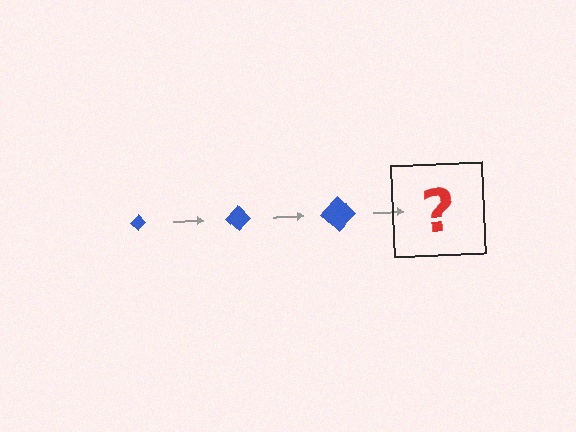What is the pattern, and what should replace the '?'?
The pattern is that the diamond gets progressively larger each step. The '?' should be a blue diamond, larger than the previous one.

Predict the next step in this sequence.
The next step is a blue diamond, larger than the previous one.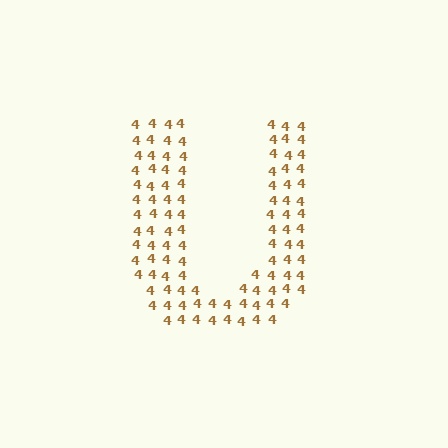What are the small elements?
The small elements are digit 4's.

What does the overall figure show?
The overall figure shows the letter U.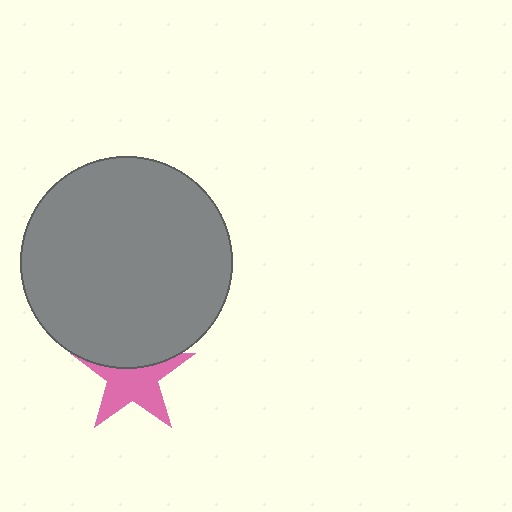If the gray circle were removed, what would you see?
You would see the complete pink star.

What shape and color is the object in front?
The object in front is a gray circle.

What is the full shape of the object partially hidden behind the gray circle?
The partially hidden object is a pink star.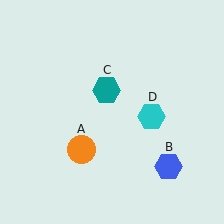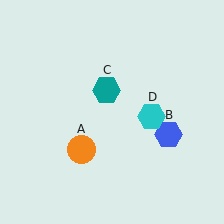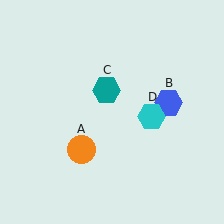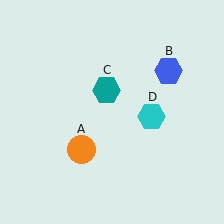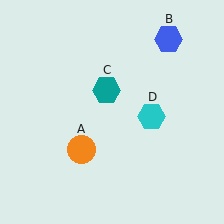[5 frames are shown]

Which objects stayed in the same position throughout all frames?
Orange circle (object A) and teal hexagon (object C) and cyan hexagon (object D) remained stationary.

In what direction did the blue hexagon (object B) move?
The blue hexagon (object B) moved up.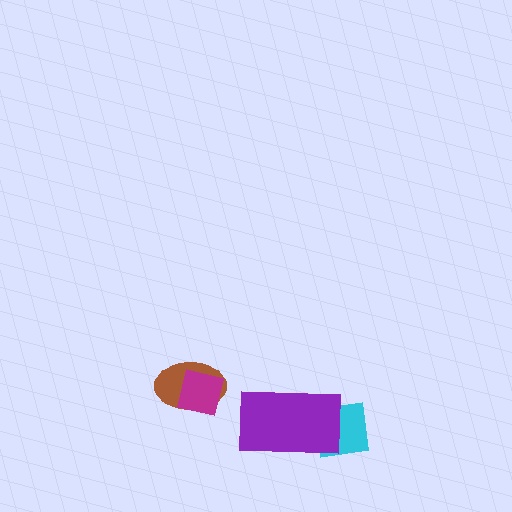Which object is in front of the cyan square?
The purple rectangle is in front of the cyan square.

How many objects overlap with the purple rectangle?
1 object overlaps with the purple rectangle.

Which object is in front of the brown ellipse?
The magenta square is in front of the brown ellipse.